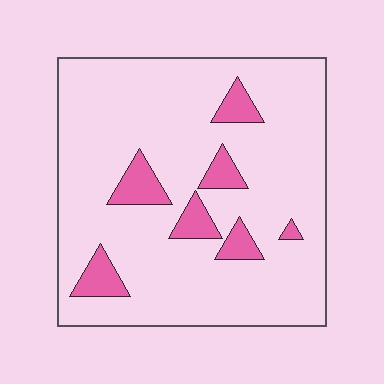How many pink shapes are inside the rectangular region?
7.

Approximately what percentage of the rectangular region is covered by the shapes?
Approximately 10%.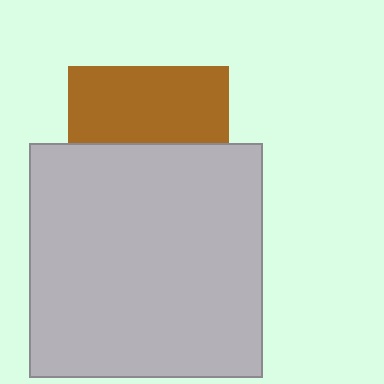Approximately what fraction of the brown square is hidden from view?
Roughly 52% of the brown square is hidden behind the light gray rectangle.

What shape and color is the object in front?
The object in front is a light gray rectangle.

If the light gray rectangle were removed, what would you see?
You would see the complete brown square.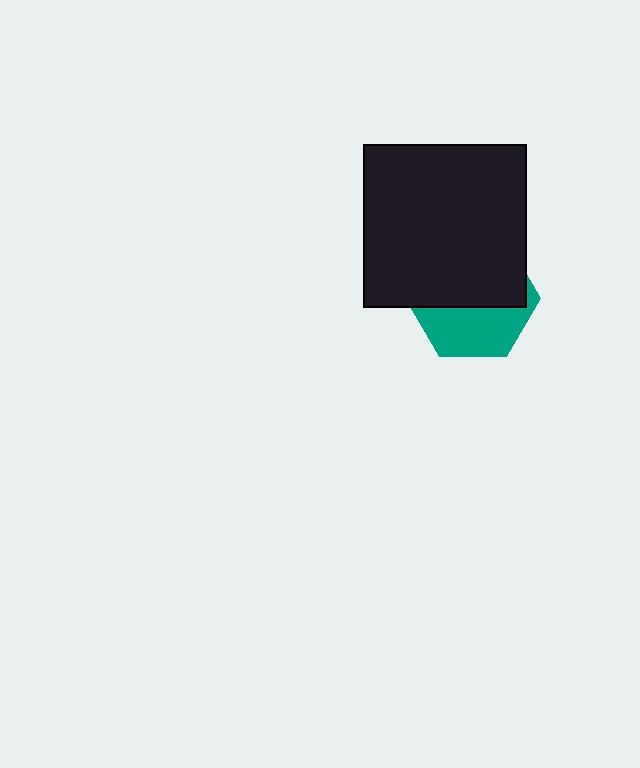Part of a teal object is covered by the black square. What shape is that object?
It is a hexagon.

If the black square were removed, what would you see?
You would see the complete teal hexagon.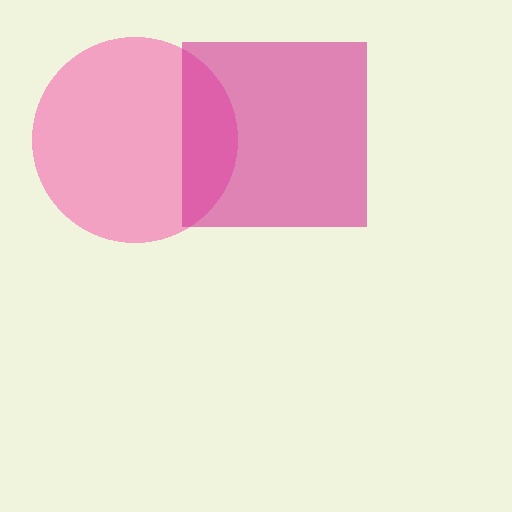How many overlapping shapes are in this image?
There are 2 overlapping shapes in the image.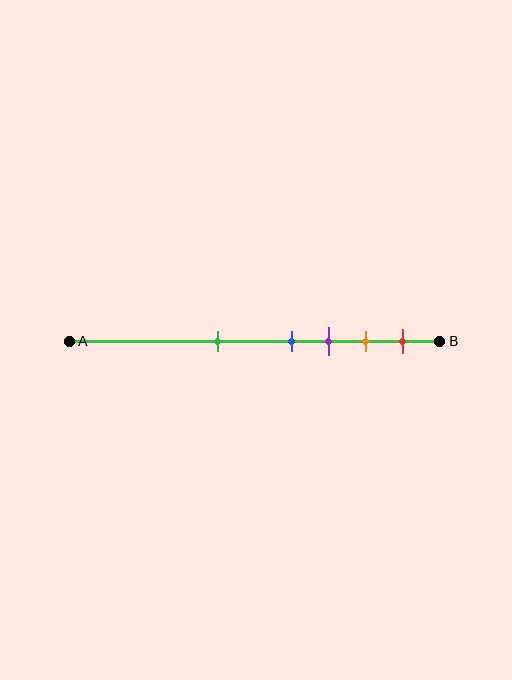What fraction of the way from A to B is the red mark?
The red mark is approximately 90% (0.9) of the way from A to B.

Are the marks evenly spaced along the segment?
No, the marks are not evenly spaced.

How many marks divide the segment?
There are 5 marks dividing the segment.